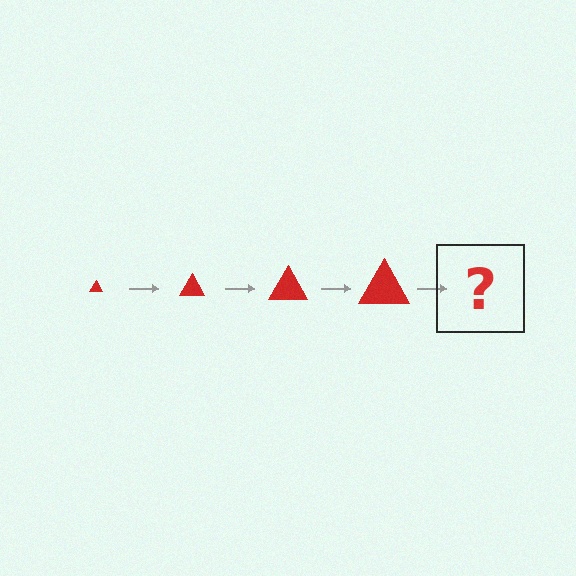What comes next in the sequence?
The next element should be a red triangle, larger than the previous one.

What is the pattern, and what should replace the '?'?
The pattern is that the triangle gets progressively larger each step. The '?' should be a red triangle, larger than the previous one.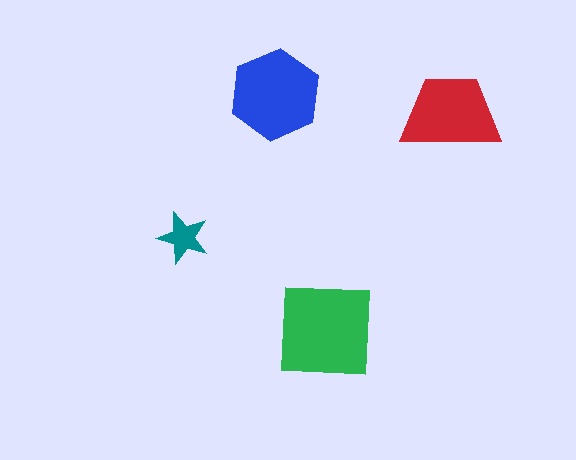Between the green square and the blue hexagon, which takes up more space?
The green square.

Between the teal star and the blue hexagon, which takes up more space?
The blue hexagon.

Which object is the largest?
The green square.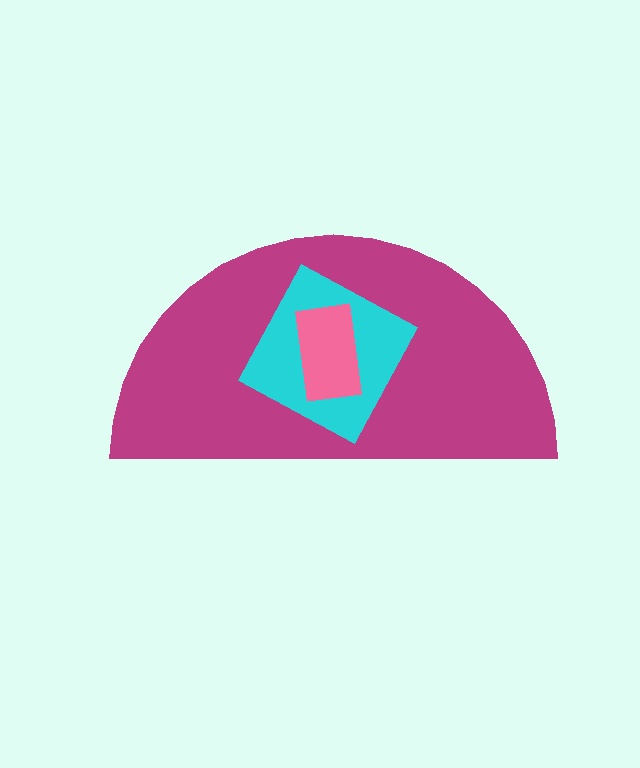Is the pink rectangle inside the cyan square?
Yes.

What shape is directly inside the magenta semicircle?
The cyan square.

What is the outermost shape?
The magenta semicircle.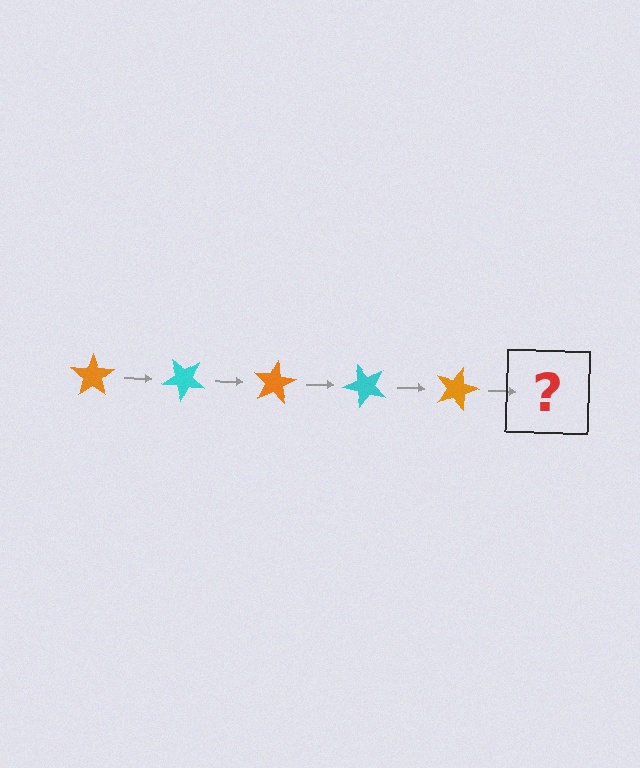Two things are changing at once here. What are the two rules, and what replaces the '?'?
The two rules are that it rotates 40 degrees each step and the color cycles through orange and cyan. The '?' should be a cyan star, rotated 200 degrees from the start.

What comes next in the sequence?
The next element should be a cyan star, rotated 200 degrees from the start.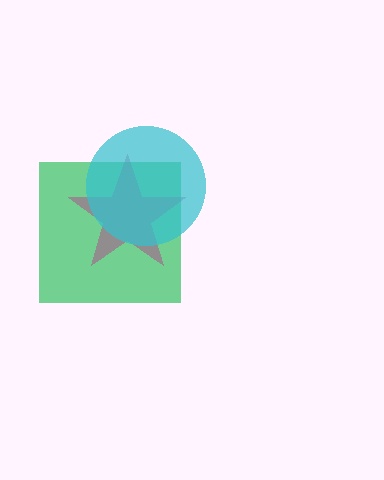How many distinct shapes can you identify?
There are 3 distinct shapes: a green square, a magenta star, a cyan circle.